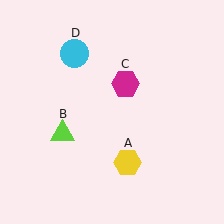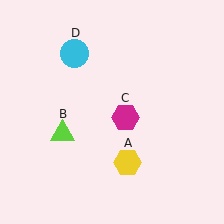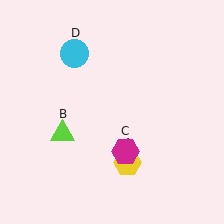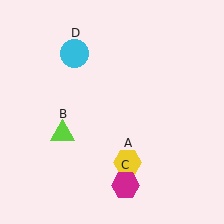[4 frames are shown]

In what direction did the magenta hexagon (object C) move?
The magenta hexagon (object C) moved down.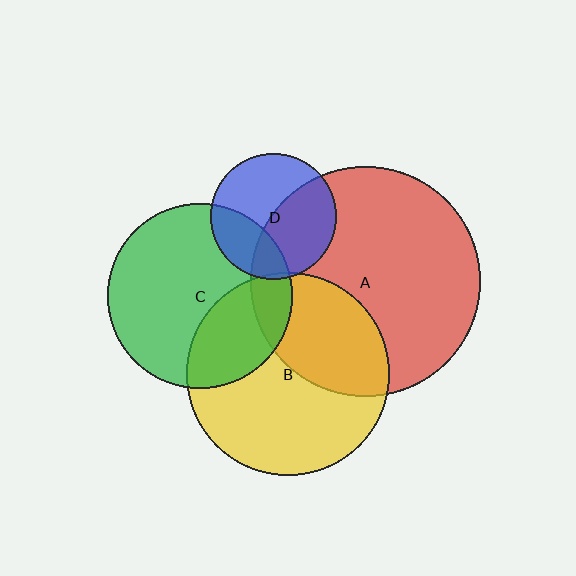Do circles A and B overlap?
Yes.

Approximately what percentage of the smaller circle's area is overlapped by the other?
Approximately 40%.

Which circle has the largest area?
Circle A (red).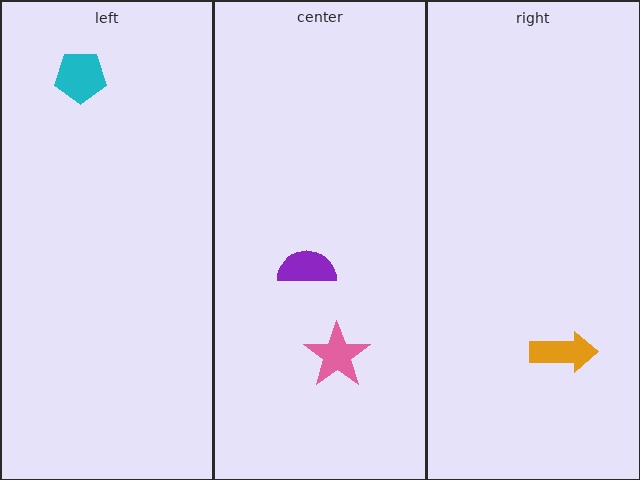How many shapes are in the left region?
1.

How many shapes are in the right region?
1.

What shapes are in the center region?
The pink star, the purple semicircle.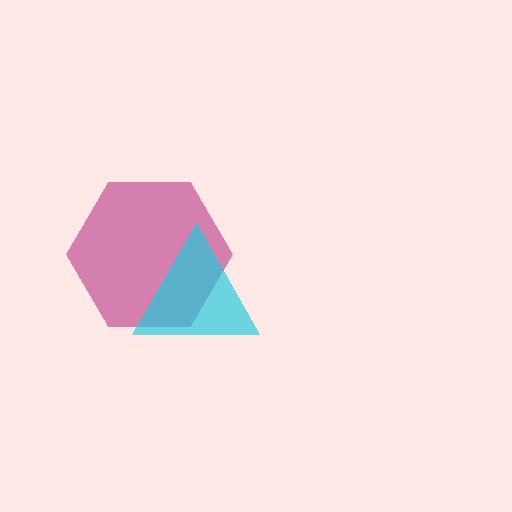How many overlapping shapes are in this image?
There are 2 overlapping shapes in the image.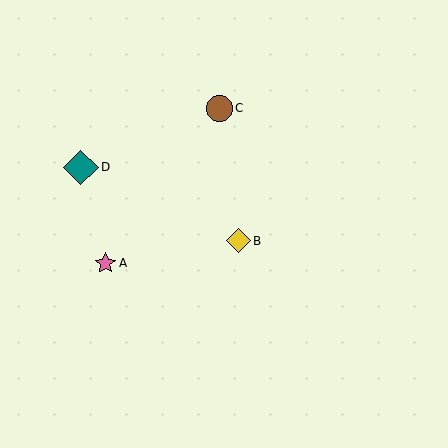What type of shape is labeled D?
Shape D is a teal diamond.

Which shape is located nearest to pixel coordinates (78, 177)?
The teal diamond (labeled D) at (81, 167) is nearest to that location.